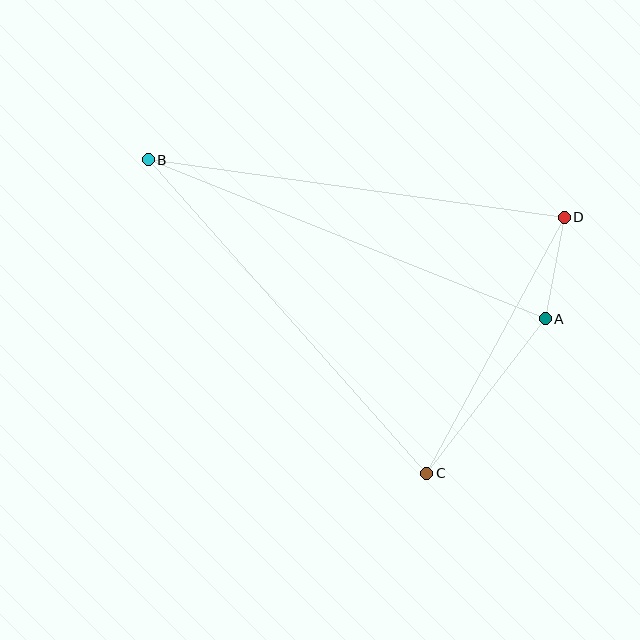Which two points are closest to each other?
Points A and D are closest to each other.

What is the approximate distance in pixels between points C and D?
The distance between C and D is approximately 291 pixels.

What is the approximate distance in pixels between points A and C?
The distance between A and C is approximately 195 pixels.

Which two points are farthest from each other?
Points A and B are farthest from each other.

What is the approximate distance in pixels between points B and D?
The distance between B and D is approximately 420 pixels.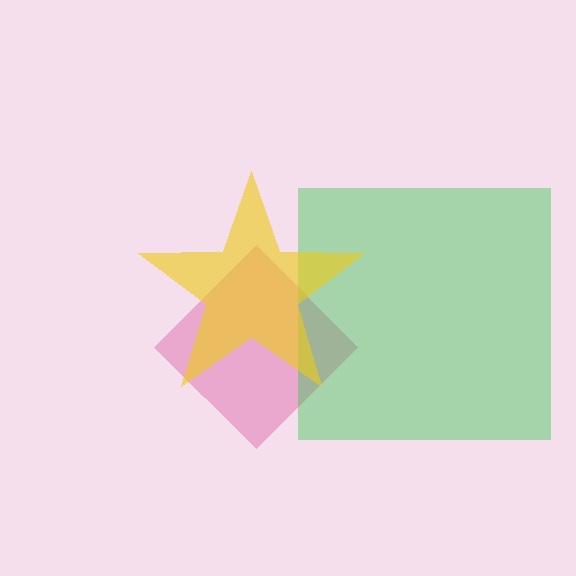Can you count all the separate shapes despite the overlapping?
Yes, there are 3 separate shapes.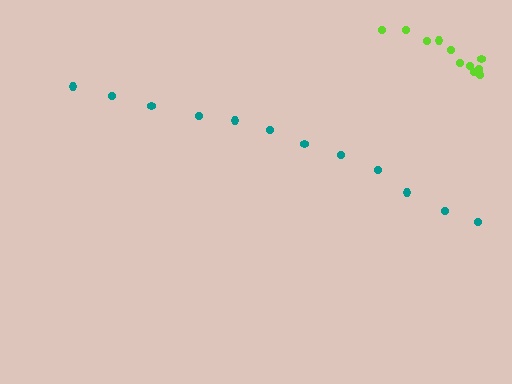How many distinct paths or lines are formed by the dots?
There are 2 distinct paths.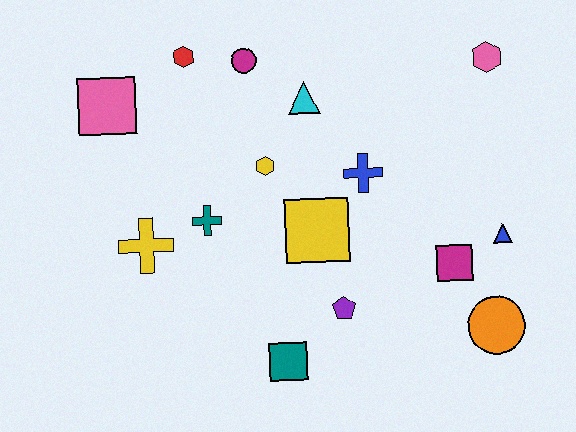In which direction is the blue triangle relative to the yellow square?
The blue triangle is to the right of the yellow square.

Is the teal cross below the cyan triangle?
Yes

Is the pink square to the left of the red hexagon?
Yes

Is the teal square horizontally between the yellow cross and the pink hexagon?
Yes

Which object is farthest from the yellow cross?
The pink hexagon is farthest from the yellow cross.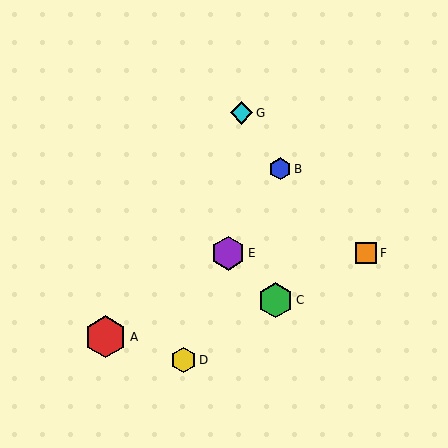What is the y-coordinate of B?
Object B is at y≈169.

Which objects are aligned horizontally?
Objects E, F are aligned horizontally.